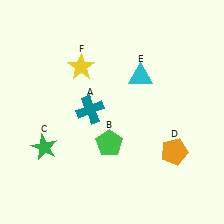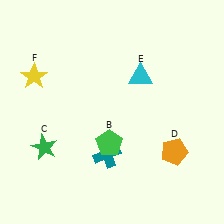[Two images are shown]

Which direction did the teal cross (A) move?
The teal cross (A) moved down.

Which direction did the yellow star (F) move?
The yellow star (F) moved left.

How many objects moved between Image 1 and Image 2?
2 objects moved between the two images.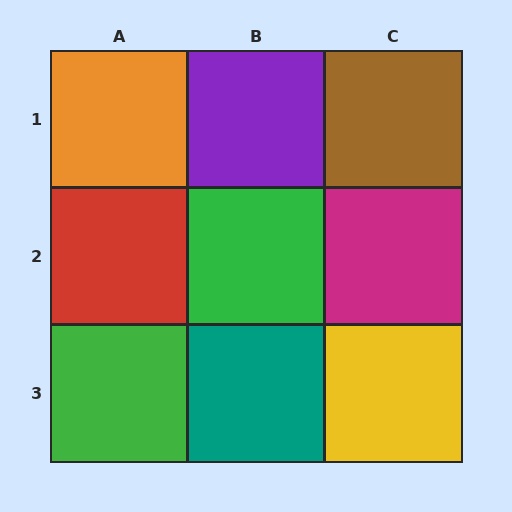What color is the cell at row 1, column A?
Orange.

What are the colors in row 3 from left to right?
Green, teal, yellow.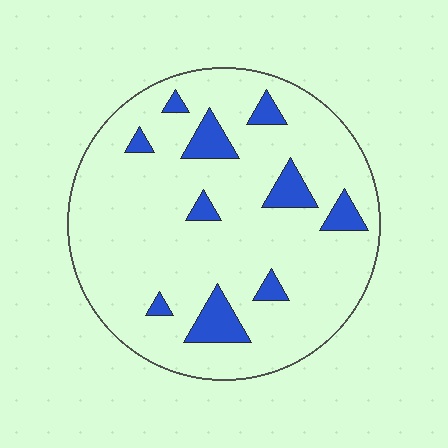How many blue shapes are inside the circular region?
10.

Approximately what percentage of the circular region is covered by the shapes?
Approximately 10%.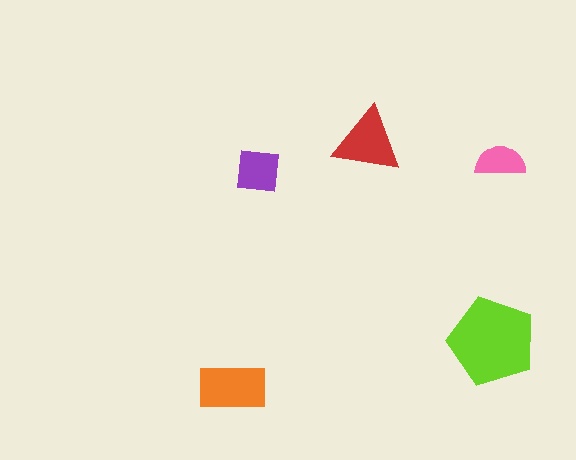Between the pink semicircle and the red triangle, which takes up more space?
The red triangle.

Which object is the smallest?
The pink semicircle.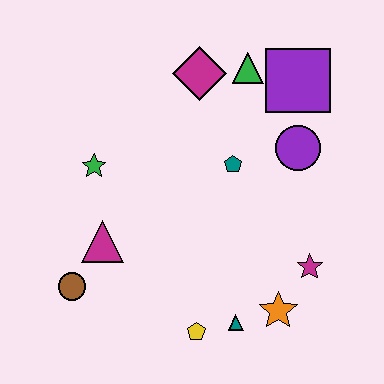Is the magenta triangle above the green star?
No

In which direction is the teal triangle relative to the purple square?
The teal triangle is below the purple square.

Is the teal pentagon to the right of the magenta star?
No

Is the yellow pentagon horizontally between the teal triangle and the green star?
Yes